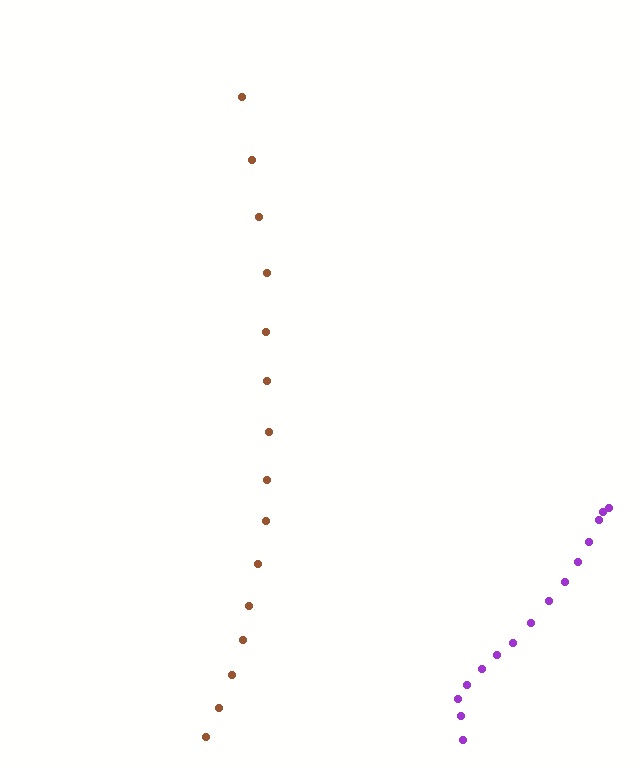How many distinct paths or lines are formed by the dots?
There are 2 distinct paths.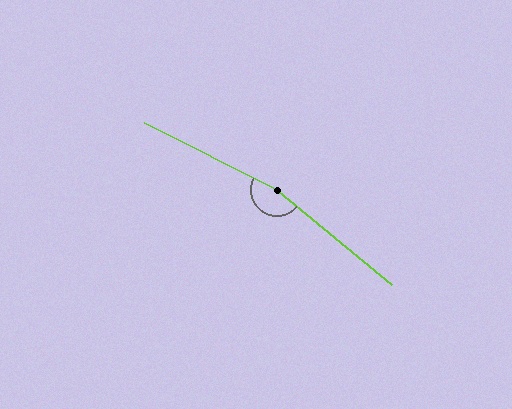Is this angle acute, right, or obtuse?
It is obtuse.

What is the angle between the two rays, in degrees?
Approximately 167 degrees.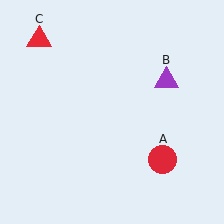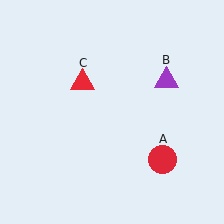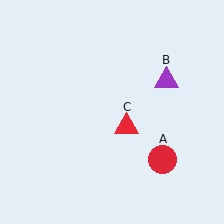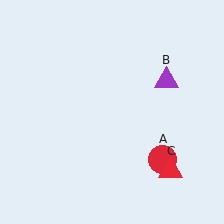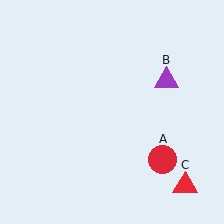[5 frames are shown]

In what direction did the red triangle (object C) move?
The red triangle (object C) moved down and to the right.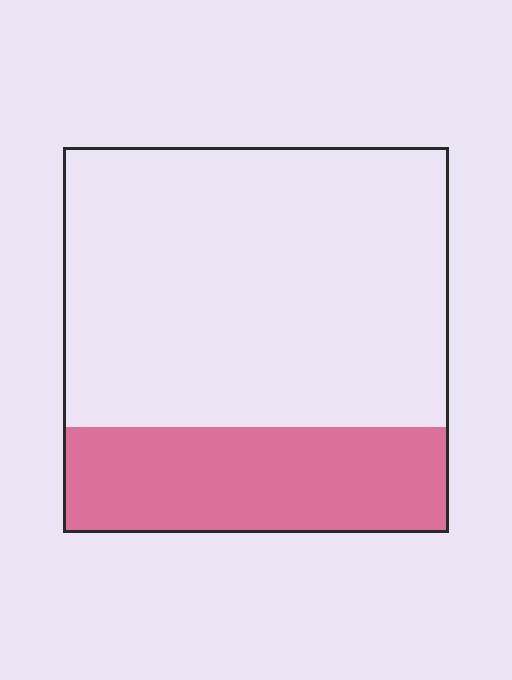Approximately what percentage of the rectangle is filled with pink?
Approximately 25%.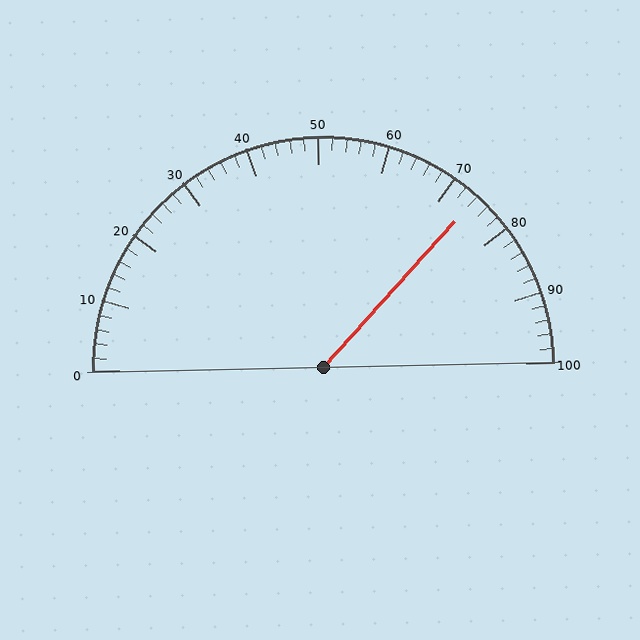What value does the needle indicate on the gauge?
The needle indicates approximately 74.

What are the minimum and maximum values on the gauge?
The gauge ranges from 0 to 100.